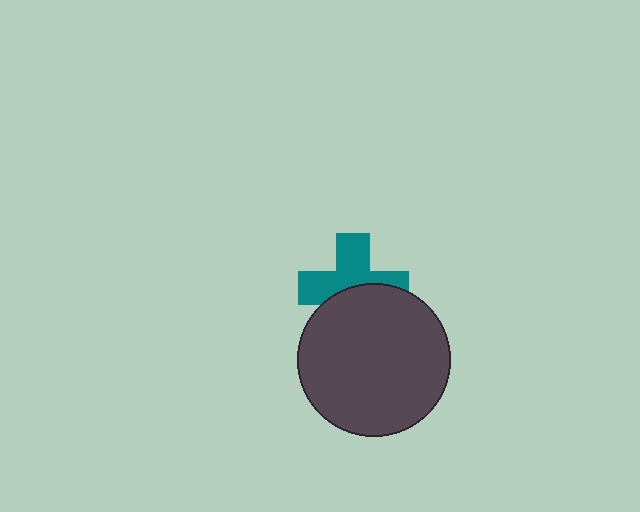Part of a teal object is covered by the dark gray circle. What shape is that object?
It is a cross.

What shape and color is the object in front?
The object in front is a dark gray circle.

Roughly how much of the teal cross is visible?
About half of it is visible (roughly 56%).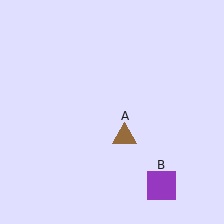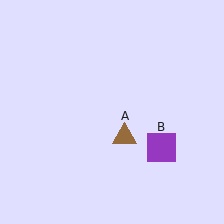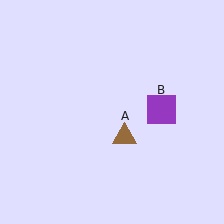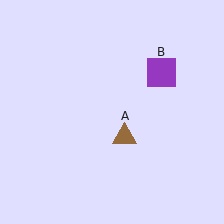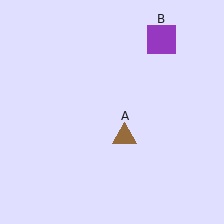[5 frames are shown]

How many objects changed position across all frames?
1 object changed position: purple square (object B).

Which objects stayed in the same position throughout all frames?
Brown triangle (object A) remained stationary.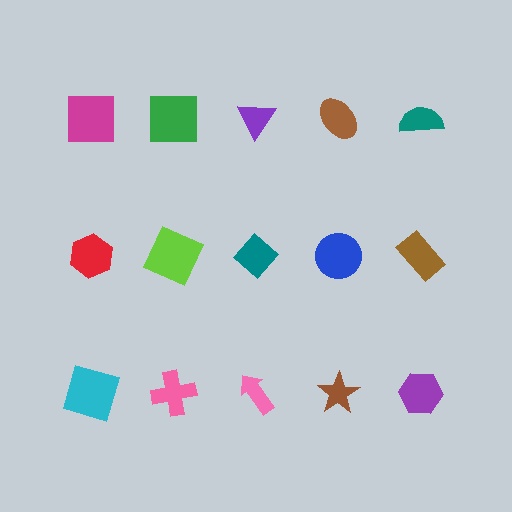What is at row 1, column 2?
A green square.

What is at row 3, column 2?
A pink cross.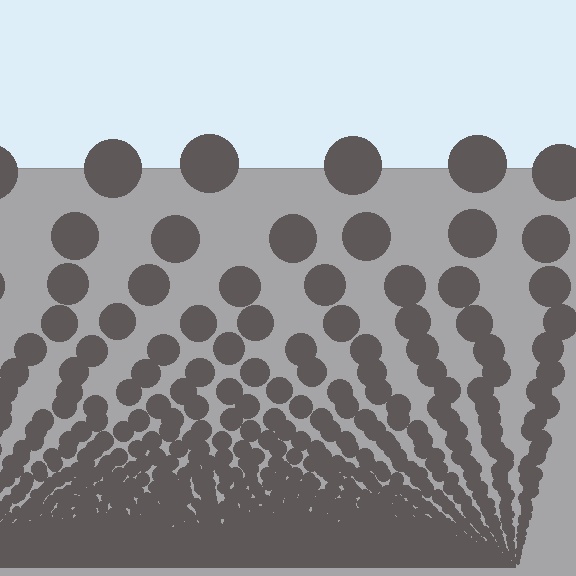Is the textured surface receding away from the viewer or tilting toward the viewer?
The surface appears to tilt toward the viewer. Texture elements get larger and sparser toward the top.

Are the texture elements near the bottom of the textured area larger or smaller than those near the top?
Smaller. The gradient is inverted — elements near the bottom are smaller and denser.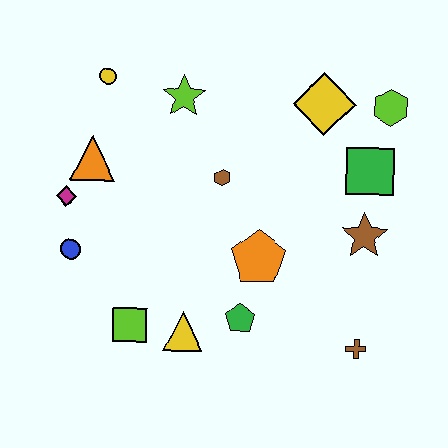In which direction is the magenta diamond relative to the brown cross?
The magenta diamond is to the left of the brown cross.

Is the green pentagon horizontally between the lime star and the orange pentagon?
Yes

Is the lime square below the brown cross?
No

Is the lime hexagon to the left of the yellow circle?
No